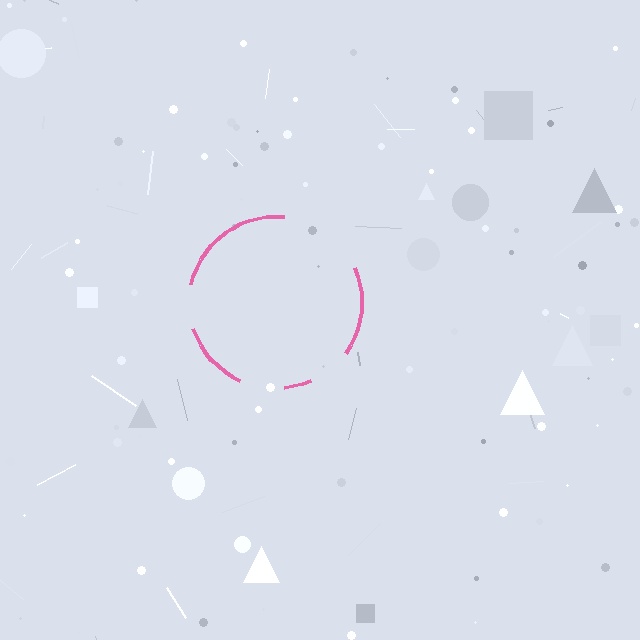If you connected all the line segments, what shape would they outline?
They would outline a circle.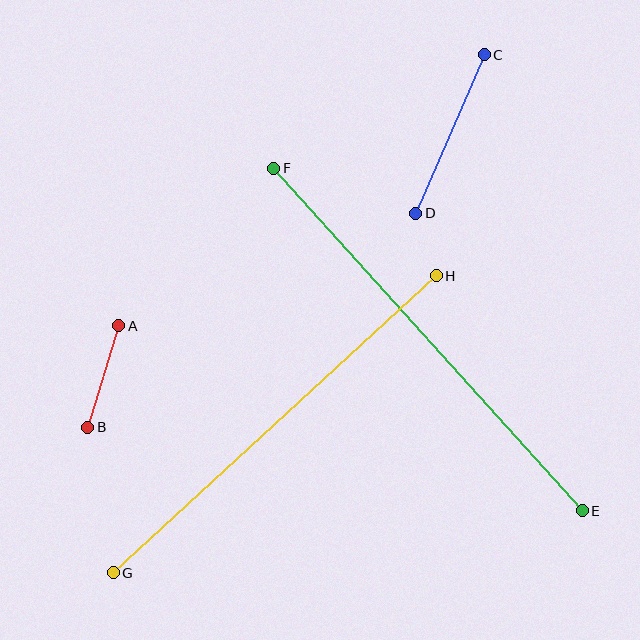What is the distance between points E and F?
The distance is approximately 461 pixels.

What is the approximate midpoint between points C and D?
The midpoint is at approximately (450, 134) pixels.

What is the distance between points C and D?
The distance is approximately 172 pixels.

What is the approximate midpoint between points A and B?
The midpoint is at approximately (103, 377) pixels.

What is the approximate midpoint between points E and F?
The midpoint is at approximately (428, 339) pixels.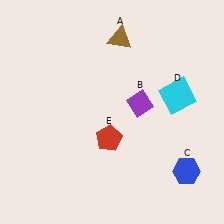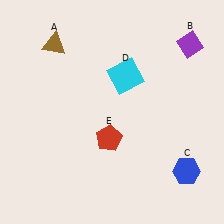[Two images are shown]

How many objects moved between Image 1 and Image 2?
3 objects moved between the two images.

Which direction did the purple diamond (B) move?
The purple diamond (B) moved up.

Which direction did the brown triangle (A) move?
The brown triangle (A) moved left.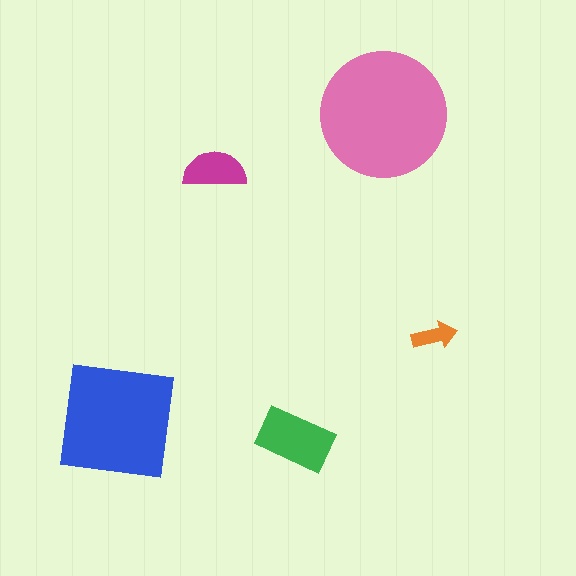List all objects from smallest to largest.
The orange arrow, the magenta semicircle, the green rectangle, the blue square, the pink circle.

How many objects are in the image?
There are 5 objects in the image.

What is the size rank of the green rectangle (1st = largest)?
3rd.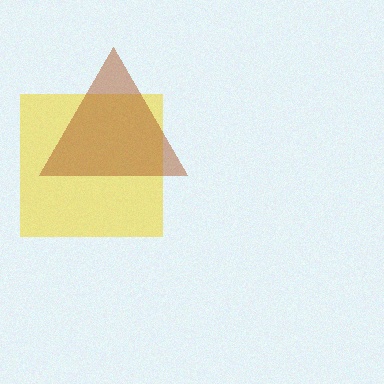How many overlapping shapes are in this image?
There are 2 overlapping shapes in the image.